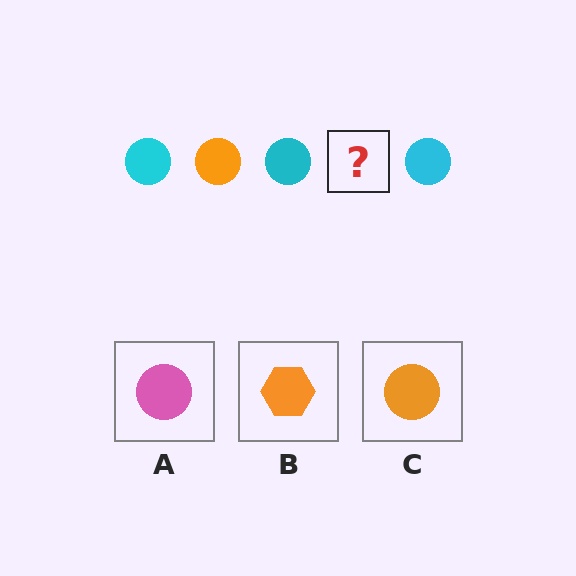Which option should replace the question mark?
Option C.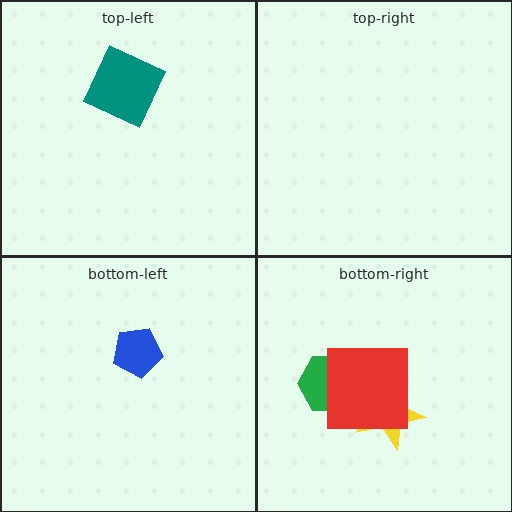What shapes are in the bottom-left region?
The blue pentagon.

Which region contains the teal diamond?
The top-left region.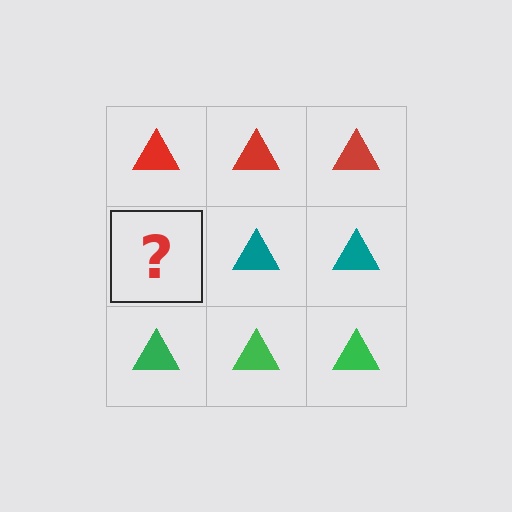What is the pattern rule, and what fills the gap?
The rule is that each row has a consistent color. The gap should be filled with a teal triangle.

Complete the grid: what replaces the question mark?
The question mark should be replaced with a teal triangle.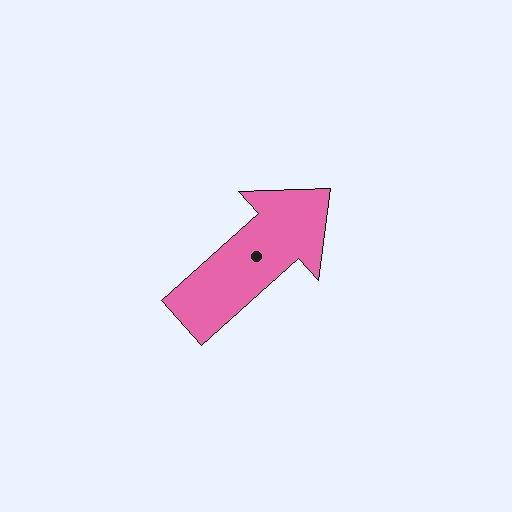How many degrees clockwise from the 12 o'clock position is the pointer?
Approximately 48 degrees.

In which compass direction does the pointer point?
Northeast.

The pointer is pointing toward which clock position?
Roughly 2 o'clock.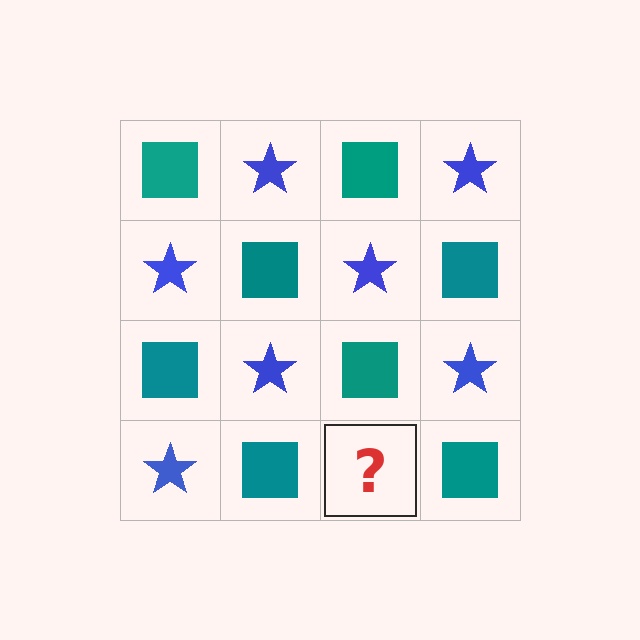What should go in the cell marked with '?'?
The missing cell should contain a blue star.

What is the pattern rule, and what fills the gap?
The rule is that it alternates teal square and blue star in a checkerboard pattern. The gap should be filled with a blue star.